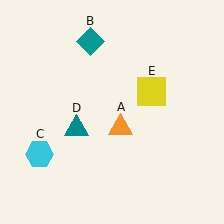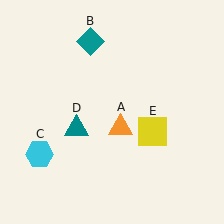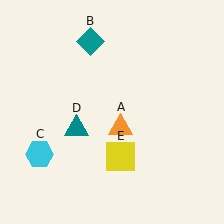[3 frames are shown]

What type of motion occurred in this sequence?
The yellow square (object E) rotated clockwise around the center of the scene.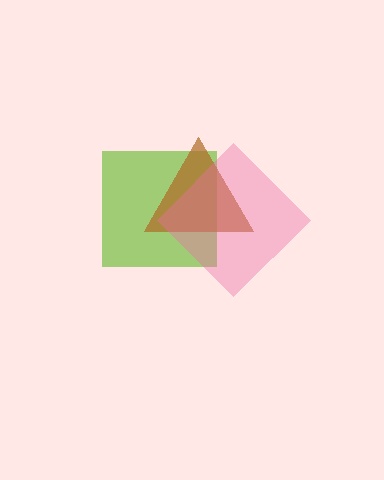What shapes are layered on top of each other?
The layered shapes are: a lime square, a brown triangle, a pink diamond.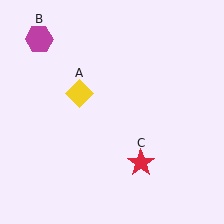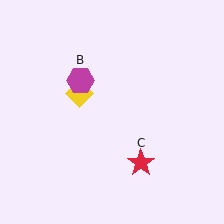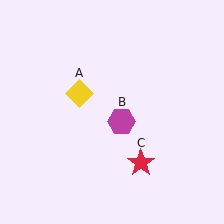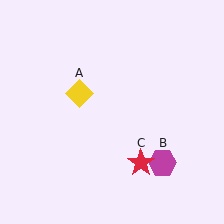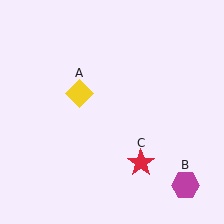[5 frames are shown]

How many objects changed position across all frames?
1 object changed position: magenta hexagon (object B).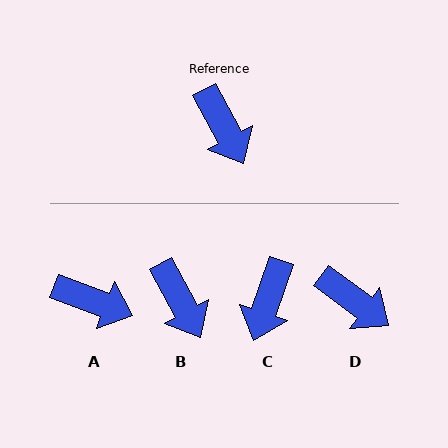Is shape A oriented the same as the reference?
No, it is off by about 41 degrees.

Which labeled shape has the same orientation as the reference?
B.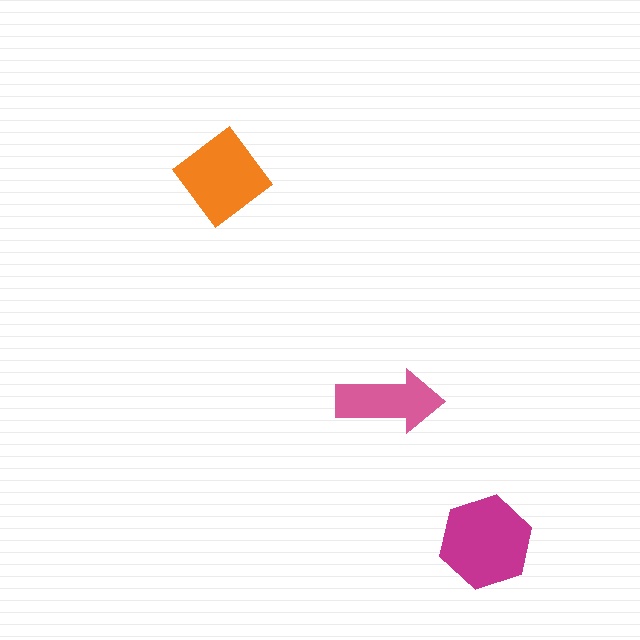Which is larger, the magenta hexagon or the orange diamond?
The magenta hexagon.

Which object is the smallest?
The pink arrow.